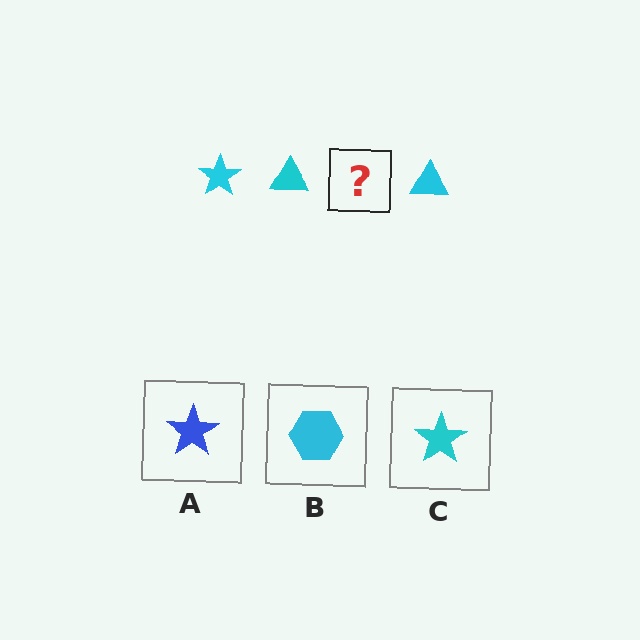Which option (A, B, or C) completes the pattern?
C.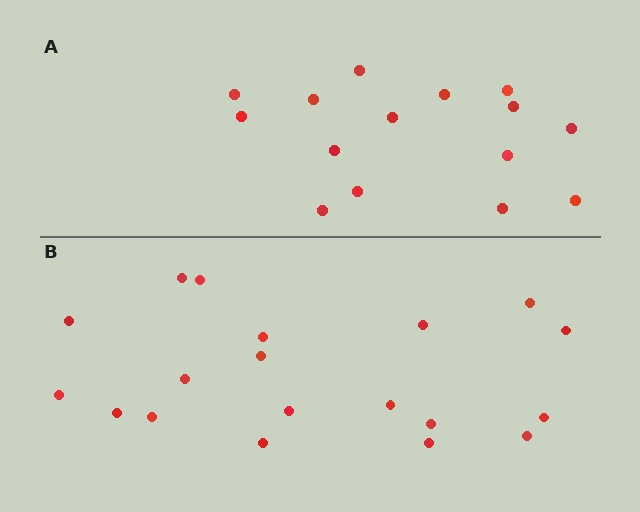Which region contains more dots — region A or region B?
Region B (the bottom region) has more dots.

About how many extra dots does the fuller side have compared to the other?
Region B has about 4 more dots than region A.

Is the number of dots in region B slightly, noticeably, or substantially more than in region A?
Region B has noticeably more, but not dramatically so. The ratio is roughly 1.3 to 1.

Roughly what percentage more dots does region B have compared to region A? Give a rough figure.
About 25% more.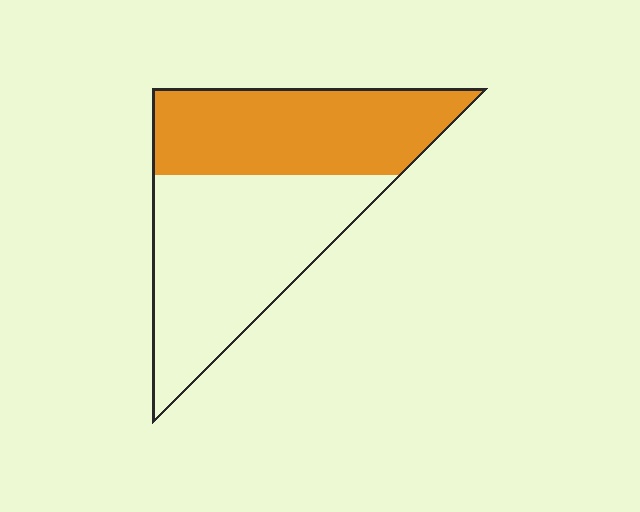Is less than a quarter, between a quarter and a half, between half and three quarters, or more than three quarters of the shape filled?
Between a quarter and a half.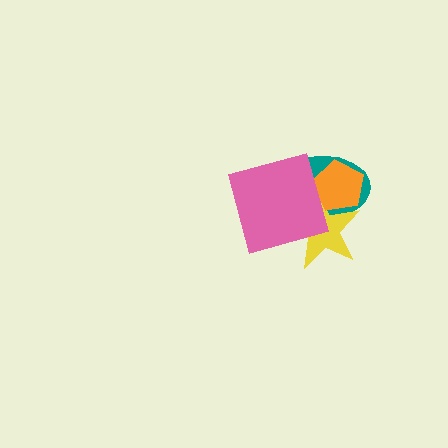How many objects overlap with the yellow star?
3 objects overlap with the yellow star.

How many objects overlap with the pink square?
2 objects overlap with the pink square.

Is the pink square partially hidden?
No, no other shape covers it.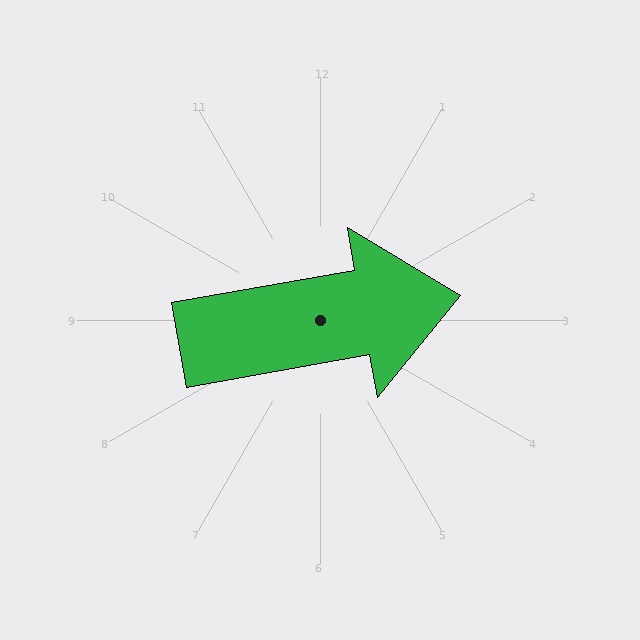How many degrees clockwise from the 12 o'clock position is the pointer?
Approximately 80 degrees.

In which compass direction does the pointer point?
East.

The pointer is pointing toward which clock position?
Roughly 3 o'clock.